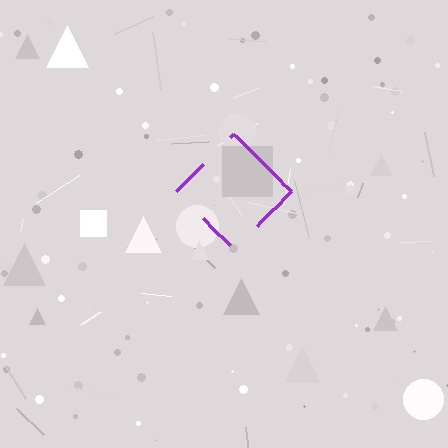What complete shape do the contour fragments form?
The contour fragments form a diamond.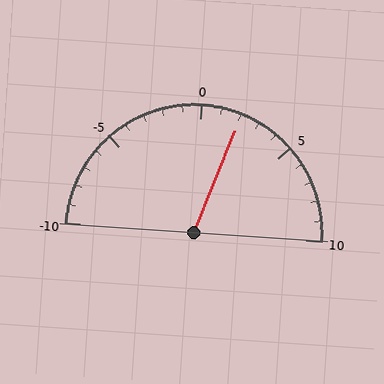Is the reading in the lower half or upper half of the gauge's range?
The reading is in the upper half of the range (-10 to 10).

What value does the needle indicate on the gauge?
The needle indicates approximately 2.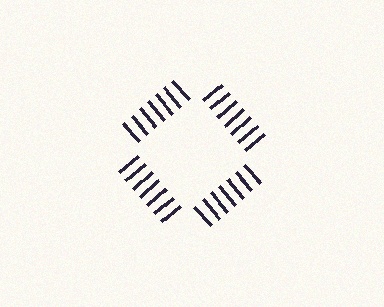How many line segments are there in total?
28 — 7 along each of the 4 edges.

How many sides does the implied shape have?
4 sides — the line-ends trace a square.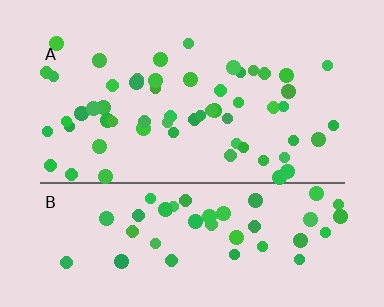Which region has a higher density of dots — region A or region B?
A (the top).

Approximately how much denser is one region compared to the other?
Approximately 1.2× — region A over region B.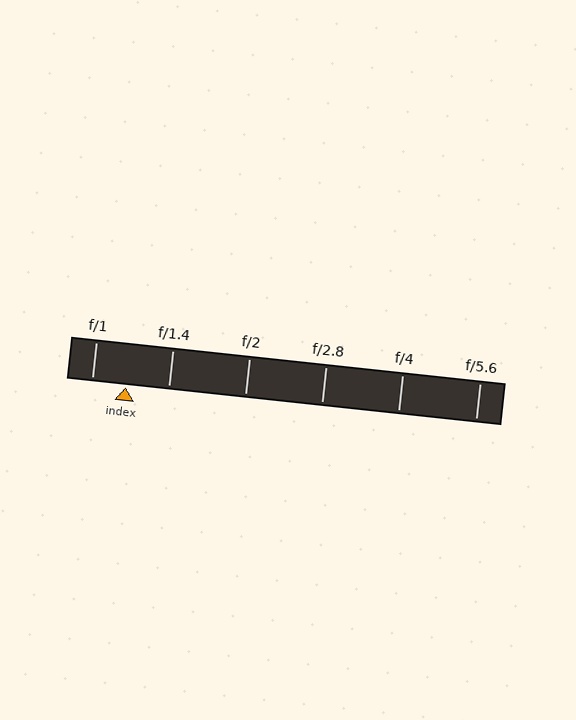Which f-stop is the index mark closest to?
The index mark is closest to f/1.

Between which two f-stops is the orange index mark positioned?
The index mark is between f/1 and f/1.4.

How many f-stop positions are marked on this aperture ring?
There are 6 f-stop positions marked.